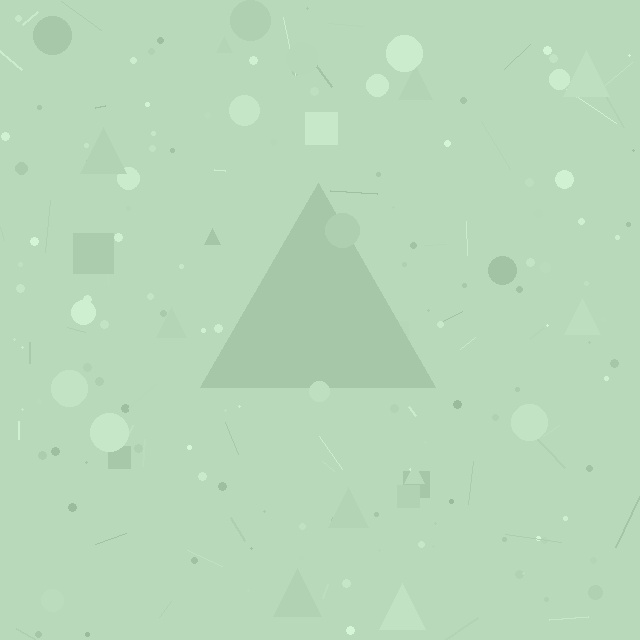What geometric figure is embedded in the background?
A triangle is embedded in the background.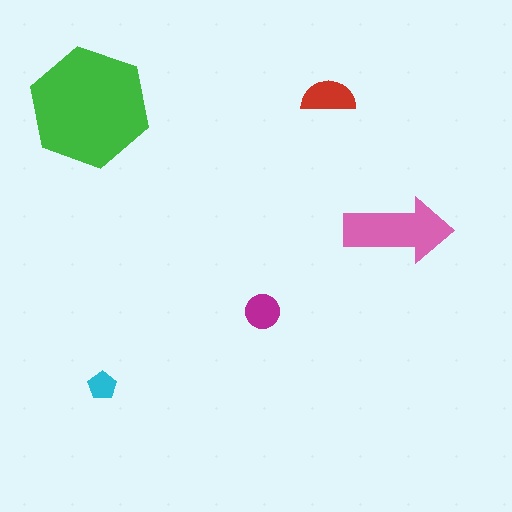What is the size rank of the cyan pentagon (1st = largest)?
5th.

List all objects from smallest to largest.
The cyan pentagon, the magenta circle, the red semicircle, the pink arrow, the green hexagon.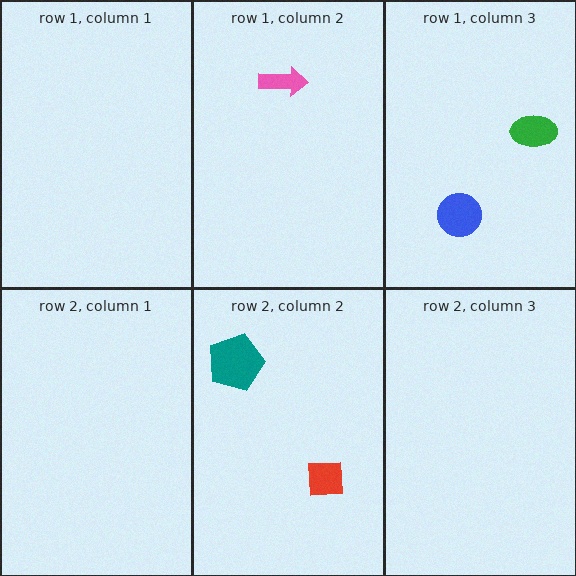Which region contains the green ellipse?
The row 1, column 3 region.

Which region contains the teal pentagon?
The row 2, column 2 region.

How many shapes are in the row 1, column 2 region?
1.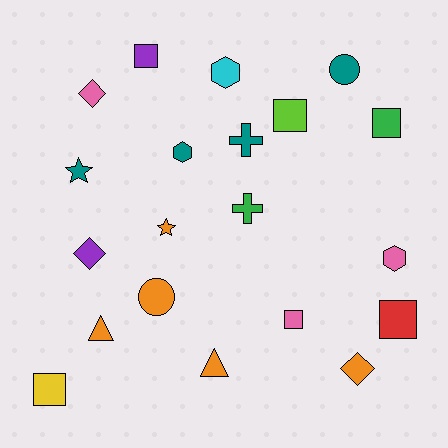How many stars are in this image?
There are 2 stars.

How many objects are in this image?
There are 20 objects.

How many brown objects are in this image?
There are no brown objects.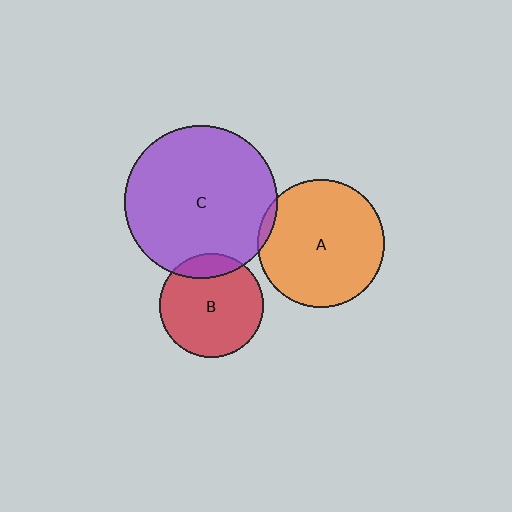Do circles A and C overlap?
Yes.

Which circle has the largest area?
Circle C (purple).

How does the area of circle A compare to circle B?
Approximately 1.5 times.